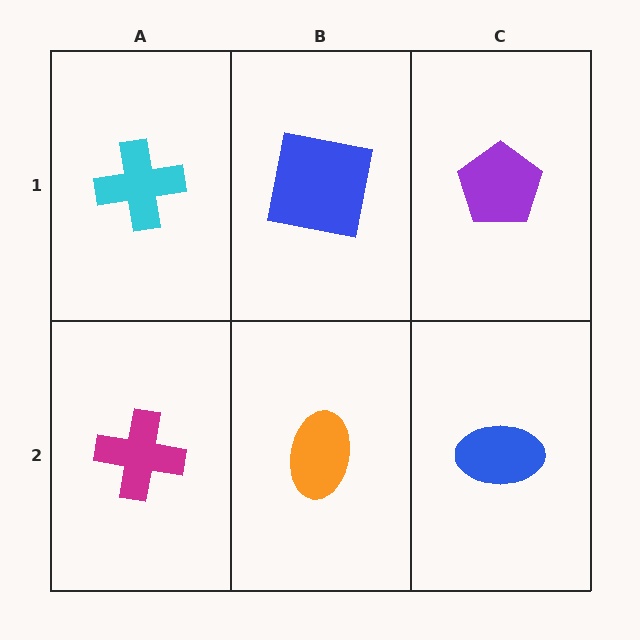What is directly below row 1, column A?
A magenta cross.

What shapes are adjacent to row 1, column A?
A magenta cross (row 2, column A), a blue square (row 1, column B).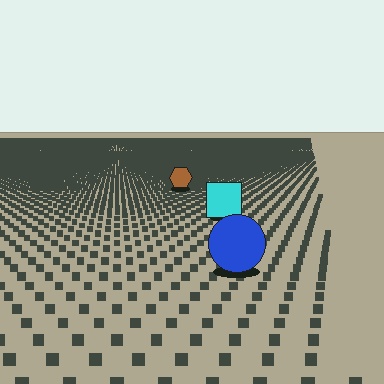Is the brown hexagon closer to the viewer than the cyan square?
No. The cyan square is closer — you can tell from the texture gradient: the ground texture is coarser near it.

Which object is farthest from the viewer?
The brown hexagon is farthest from the viewer. It appears smaller and the ground texture around it is denser.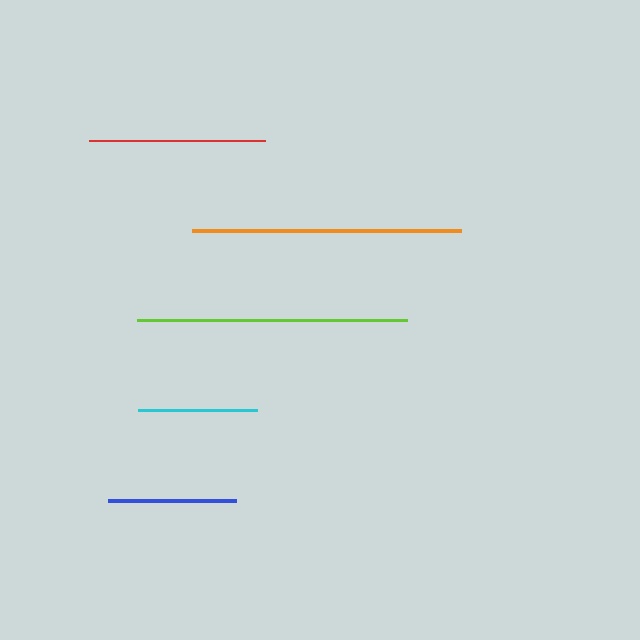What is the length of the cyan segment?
The cyan segment is approximately 119 pixels long.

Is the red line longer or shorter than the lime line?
The lime line is longer than the red line.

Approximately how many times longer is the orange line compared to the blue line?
The orange line is approximately 2.1 times the length of the blue line.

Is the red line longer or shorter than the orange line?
The orange line is longer than the red line.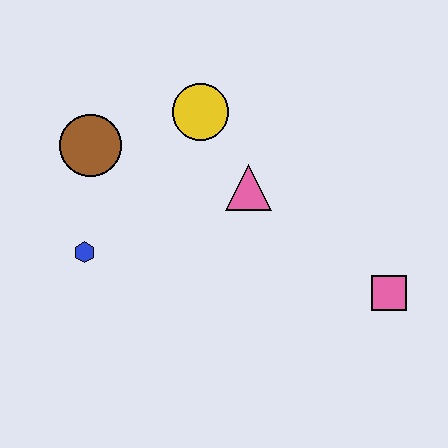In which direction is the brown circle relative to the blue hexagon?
The brown circle is above the blue hexagon.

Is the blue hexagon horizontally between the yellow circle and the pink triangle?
No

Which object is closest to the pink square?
The pink triangle is closest to the pink square.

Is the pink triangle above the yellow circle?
No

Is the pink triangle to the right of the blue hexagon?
Yes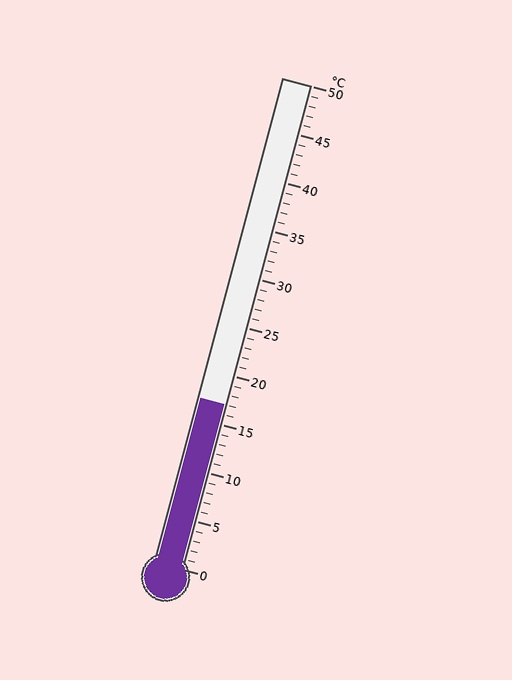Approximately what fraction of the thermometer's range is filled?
The thermometer is filled to approximately 35% of its range.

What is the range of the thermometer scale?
The thermometer scale ranges from 0°C to 50°C.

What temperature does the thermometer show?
The thermometer shows approximately 17°C.